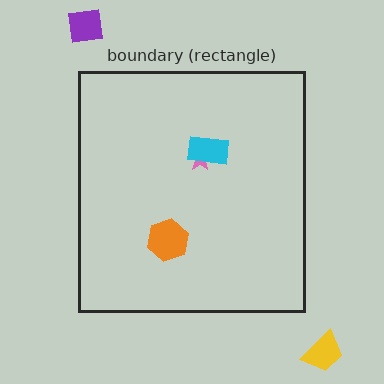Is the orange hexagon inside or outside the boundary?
Inside.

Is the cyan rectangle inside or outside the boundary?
Inside.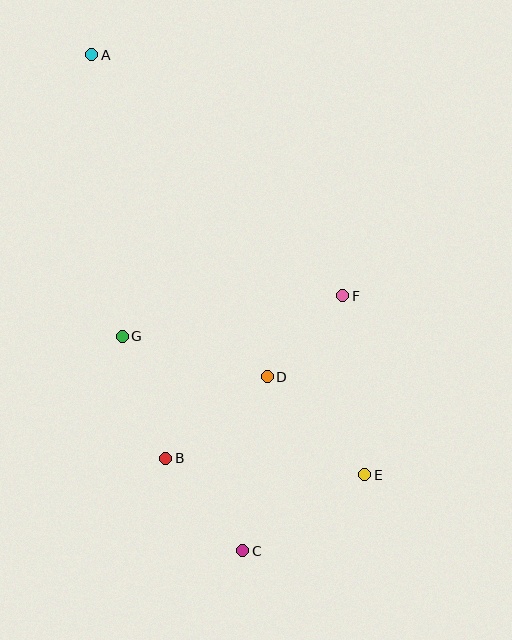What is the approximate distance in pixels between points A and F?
The distance between A and F is approximately 348 pixels.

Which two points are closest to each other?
Points D and F are closest to each other.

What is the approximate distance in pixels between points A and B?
The distance between A and B is approximately 411 pixels.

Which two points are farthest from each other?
Points A and C are farthest from each other.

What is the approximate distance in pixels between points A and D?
The distance between A and D is approximately 367 pixels.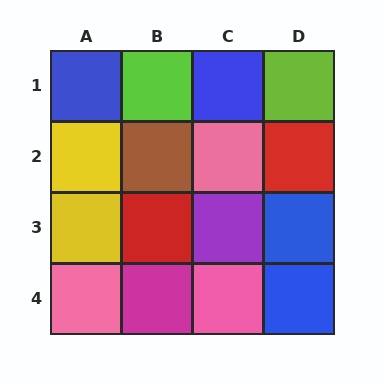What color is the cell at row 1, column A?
Blue.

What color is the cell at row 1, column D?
Lime.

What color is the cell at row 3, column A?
Yellow.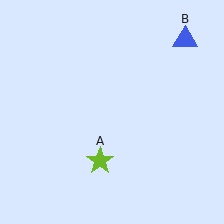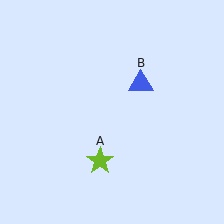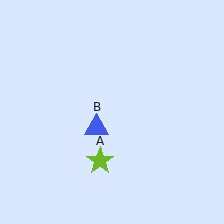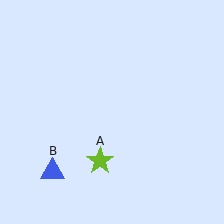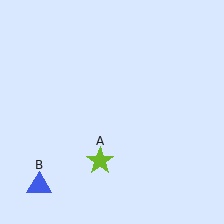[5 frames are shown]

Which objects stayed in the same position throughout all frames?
Lime star (object A) remained stationary.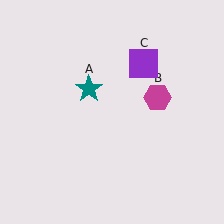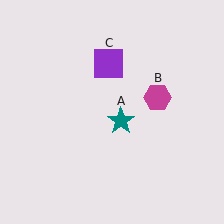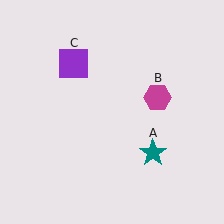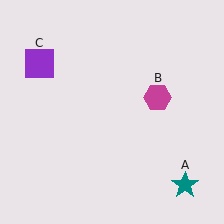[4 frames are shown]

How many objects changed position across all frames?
2 objects changed position: teal star (object A), purple square (object C).